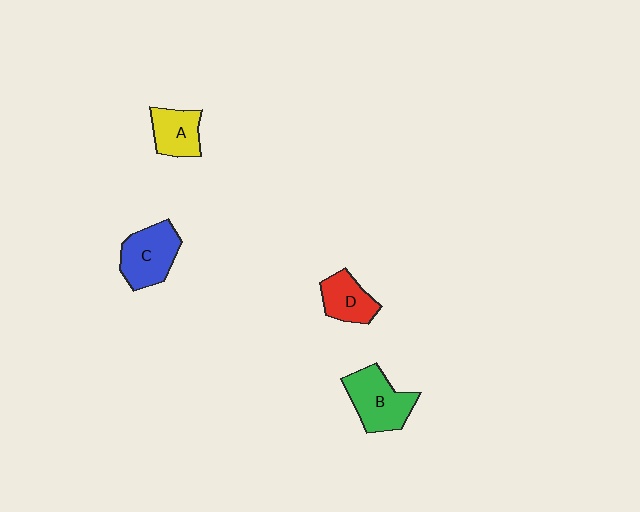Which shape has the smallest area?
Shape D (red).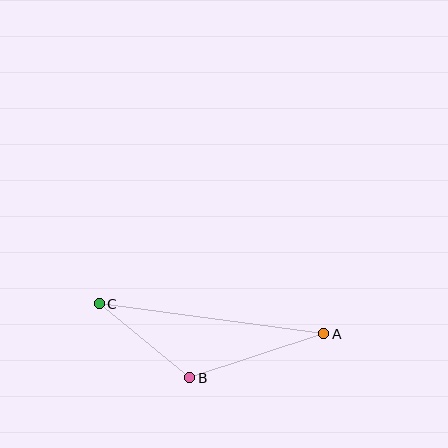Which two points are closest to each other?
Points B and C are closest to each other.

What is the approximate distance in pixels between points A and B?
The distance between A and B is approximately 141 pixels.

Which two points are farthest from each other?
Points A and C are farthest from each other.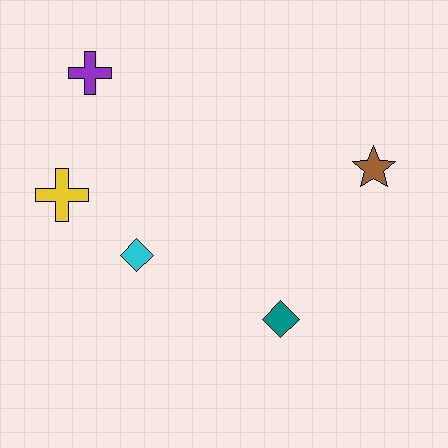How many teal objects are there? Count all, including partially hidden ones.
There is 1 teal object.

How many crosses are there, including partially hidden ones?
There are 2 crosses.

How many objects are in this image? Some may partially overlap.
There are 5 objects.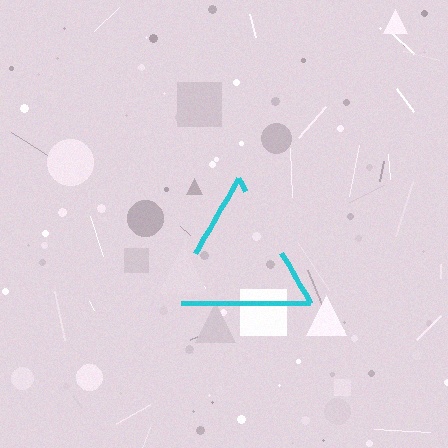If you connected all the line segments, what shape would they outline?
They would outline a triangle.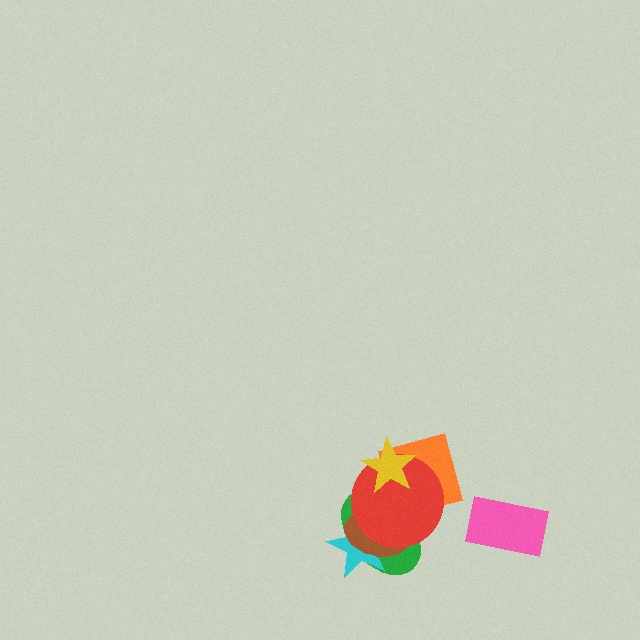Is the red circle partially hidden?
Yes, it is partially covered by another shape.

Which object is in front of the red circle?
The yellow star is in front of the red circle.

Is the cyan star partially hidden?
Yes, it is partially covered by another shape.